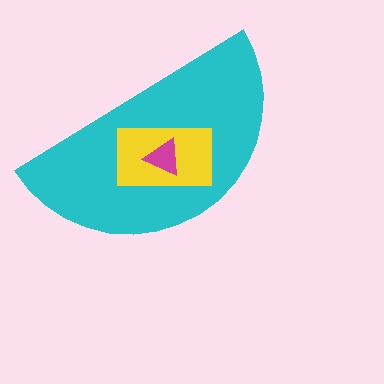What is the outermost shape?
The cyan semicircle.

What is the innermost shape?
The magenta triangle.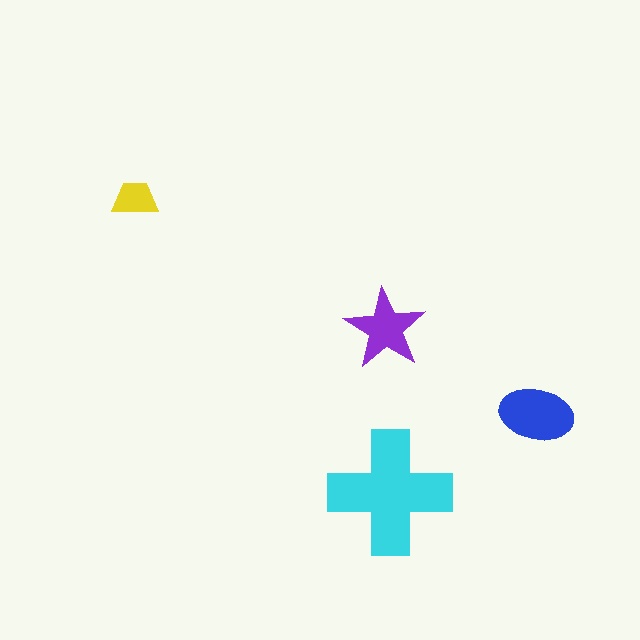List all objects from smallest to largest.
The yellow trapezoid, the purple star, the blue ellipse, the cyan cross.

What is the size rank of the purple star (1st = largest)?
3rd.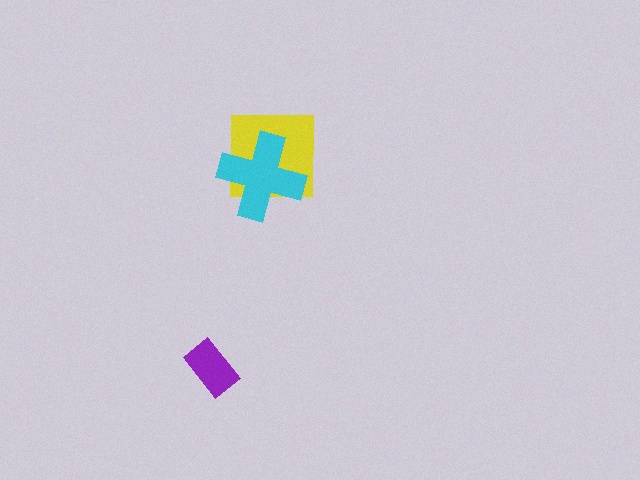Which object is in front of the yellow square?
The cyan cross is in front of the yellow square.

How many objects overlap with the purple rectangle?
0 objects overlap with the purple rectangle.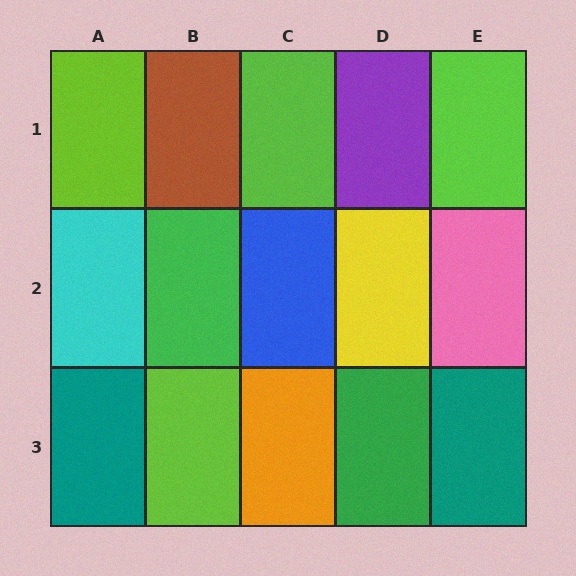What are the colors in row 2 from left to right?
Cyan, green, blue, yellow, pink.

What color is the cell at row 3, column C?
Orange.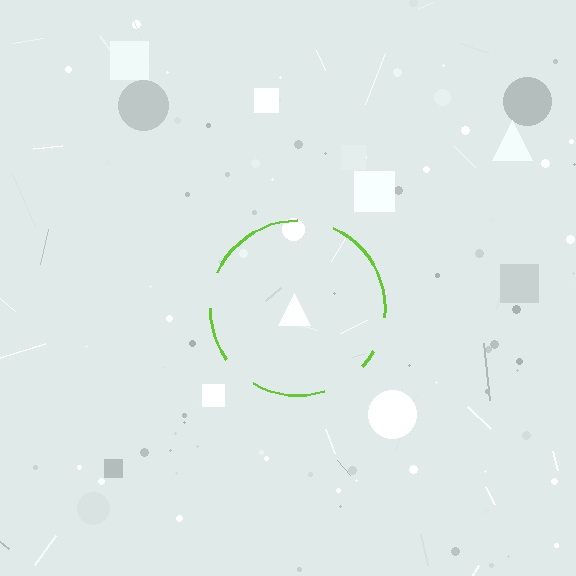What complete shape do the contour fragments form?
The contour fragments form a circle.